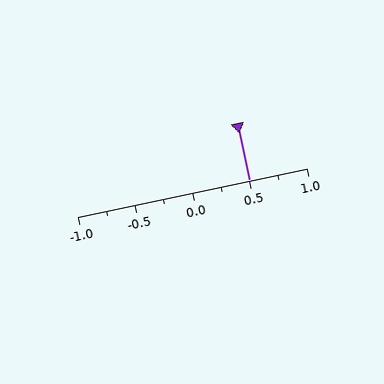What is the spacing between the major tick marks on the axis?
The major ticks are spaced 0.5 apart.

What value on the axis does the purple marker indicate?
The marker indicates approximately 0.5.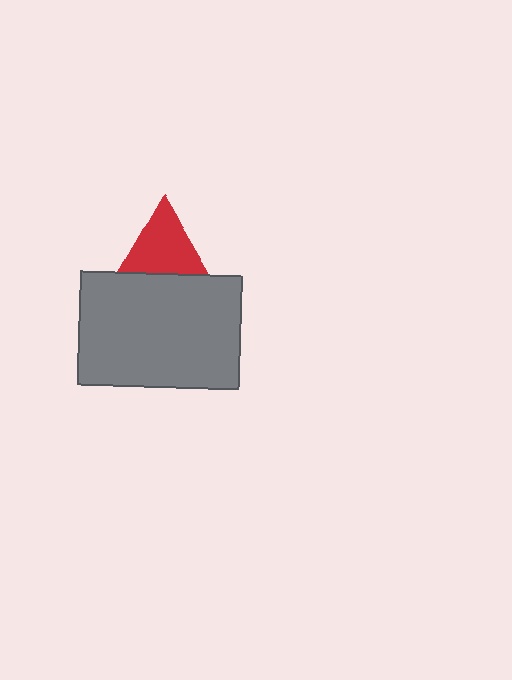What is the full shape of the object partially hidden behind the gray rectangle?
The partially hidden object is a red triangle.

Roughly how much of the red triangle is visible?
About half of it is visible (roughly 57%).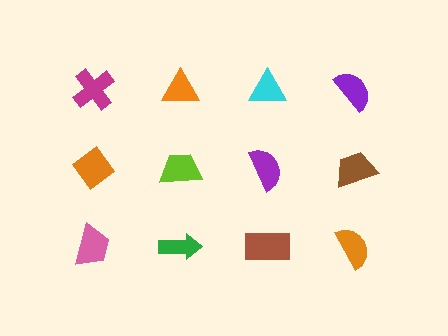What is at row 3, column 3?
A brown rectangle.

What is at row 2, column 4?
A brown trapezoid.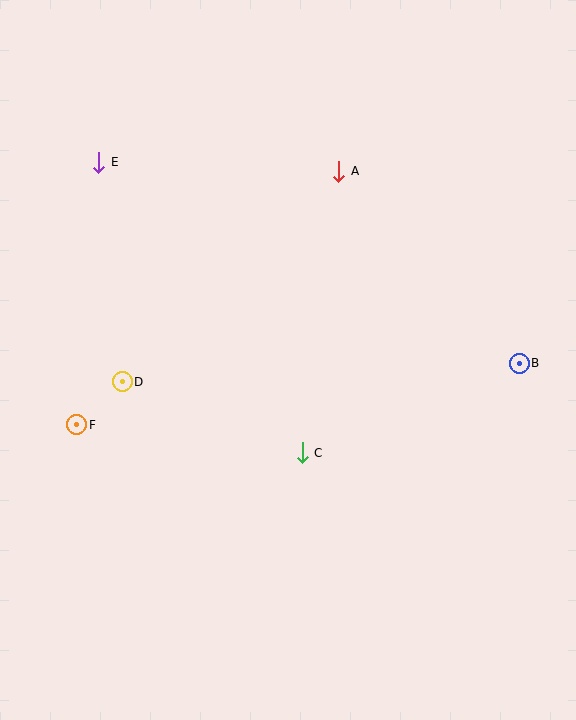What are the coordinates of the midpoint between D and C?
The midpoint between D and C is at (212, 417).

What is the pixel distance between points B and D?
The distance between B and D is 397 pixels.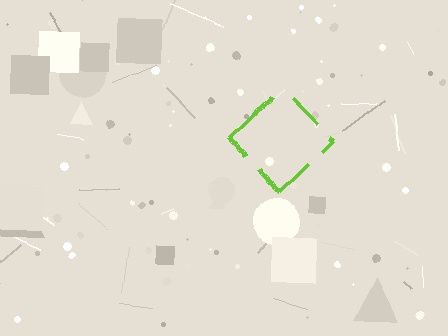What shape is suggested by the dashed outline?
The dashed outline suggests a diamond.